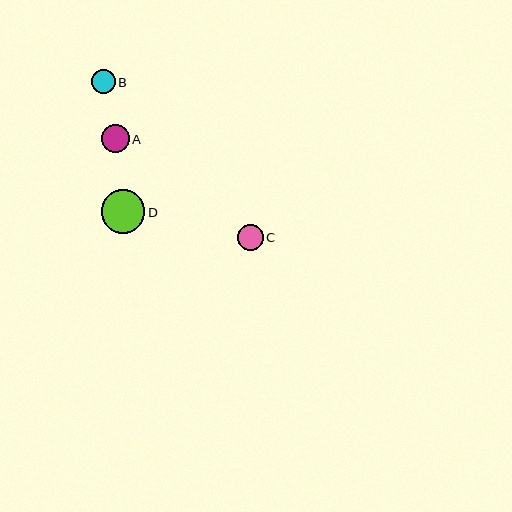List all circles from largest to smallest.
From largest to smallest: D, A, C, B.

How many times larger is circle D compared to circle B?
Circle D is approximately 1.8 times the size of circle B.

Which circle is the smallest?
Circle B is the smallest with a size of approximately 24 pixels.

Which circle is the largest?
Circle D is the largest with a size of approximately 44 pixels.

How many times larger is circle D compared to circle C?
Circle D is approximately 1.7 times the size of circle C.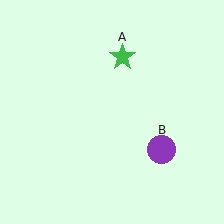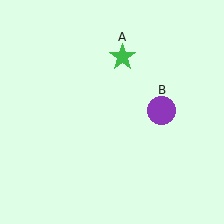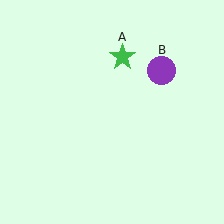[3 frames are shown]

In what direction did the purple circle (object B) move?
The purple circle (object B) moved up.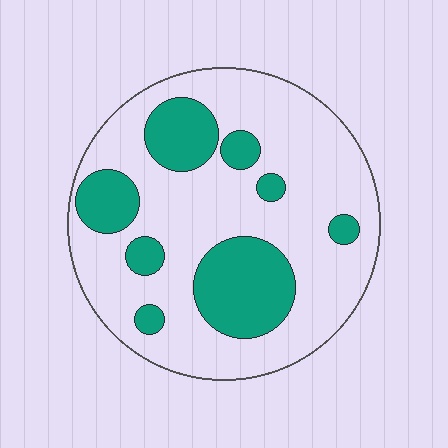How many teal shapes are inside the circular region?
8.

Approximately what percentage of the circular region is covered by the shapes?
Approximately 25%.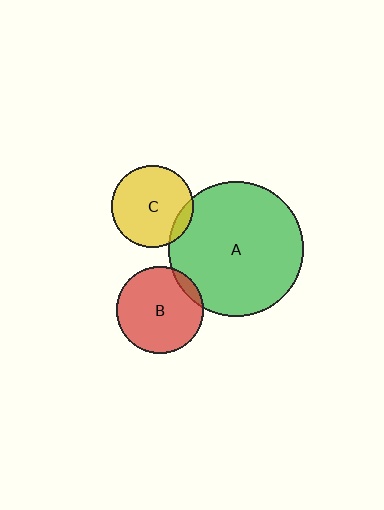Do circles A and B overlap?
Yes.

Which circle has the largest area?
Circle A (green).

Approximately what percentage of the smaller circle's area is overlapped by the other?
Approximately 10%.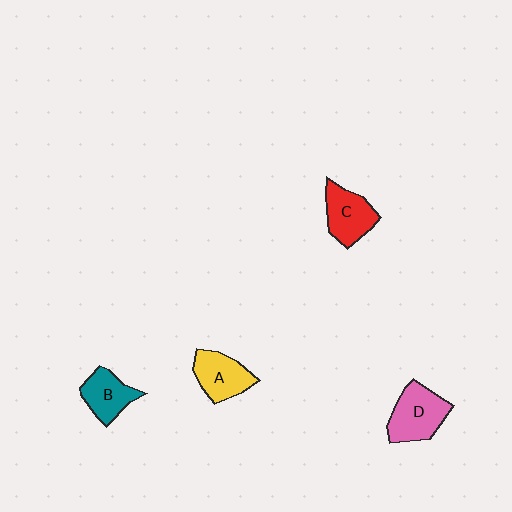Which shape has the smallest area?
Shape B (teal).